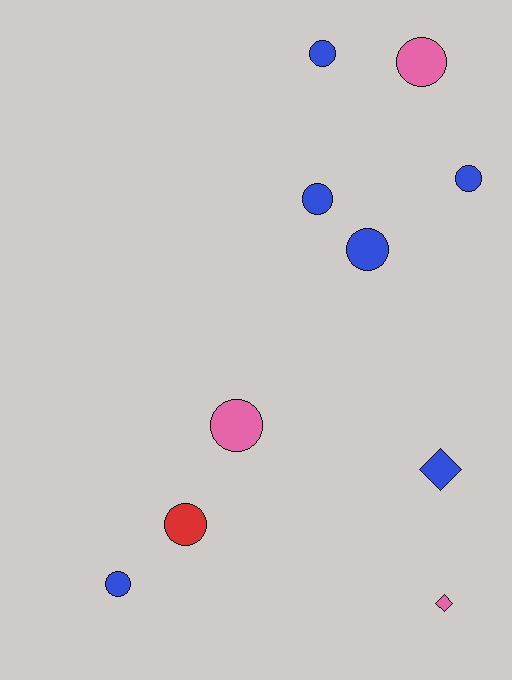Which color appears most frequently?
Blue, with 6 objects.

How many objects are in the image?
There are 10 objects.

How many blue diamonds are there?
There is 1 blue diamond.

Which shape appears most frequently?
Circle, with 8 objects.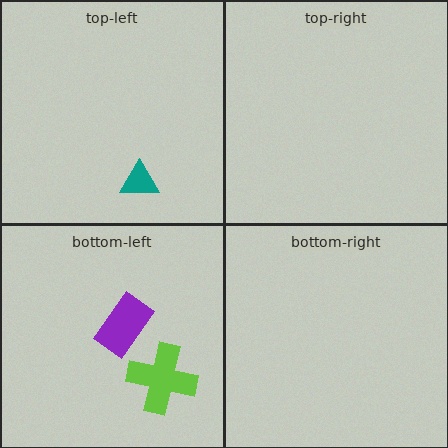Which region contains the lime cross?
The bottom-left region.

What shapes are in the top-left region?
The teal triangle.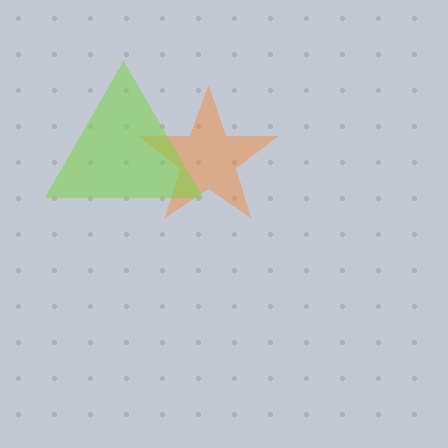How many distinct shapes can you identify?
There are 2 distinct shapes: an orange star, a lime triangle.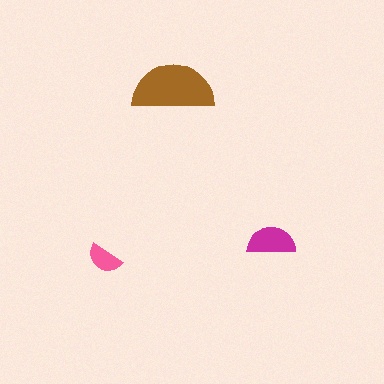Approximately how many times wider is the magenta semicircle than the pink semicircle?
About 1.5 times wider.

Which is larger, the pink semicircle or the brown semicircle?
The brown one.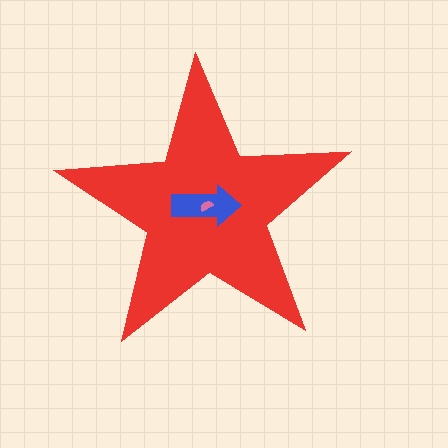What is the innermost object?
The pink semicircle.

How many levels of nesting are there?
3.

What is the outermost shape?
The red star.